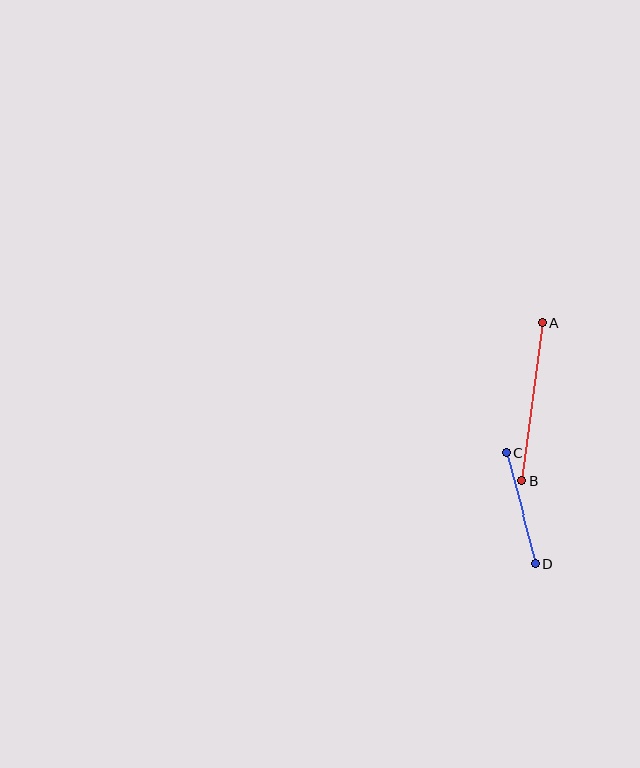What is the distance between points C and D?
The distance is approximately 115 pixels.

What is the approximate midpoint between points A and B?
The midpoint is at approximately (532, 402) pixels.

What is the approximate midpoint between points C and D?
The midpoint is at approximately (521, 508) pixels.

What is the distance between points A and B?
The distance is approximately 159 pixels.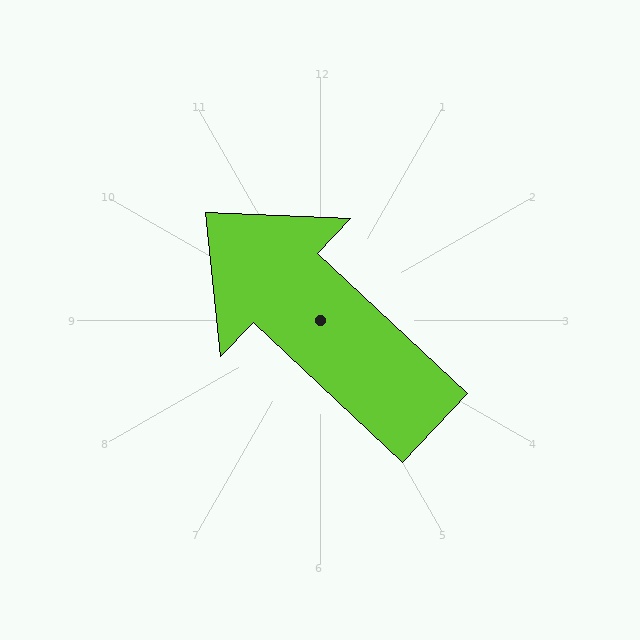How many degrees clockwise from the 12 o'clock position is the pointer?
Approximately 313 degrees.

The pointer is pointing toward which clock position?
Roughly 10 o'clock.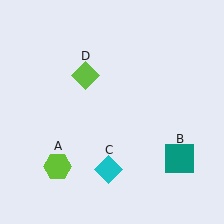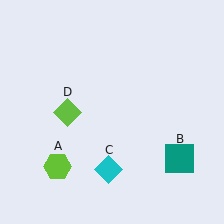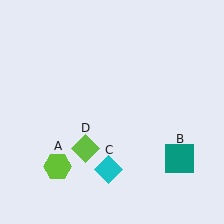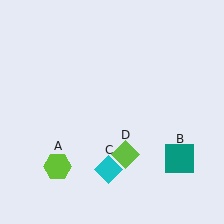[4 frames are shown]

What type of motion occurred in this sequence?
The lime diamond (object D) rotated counterclockwise around the center of the scene.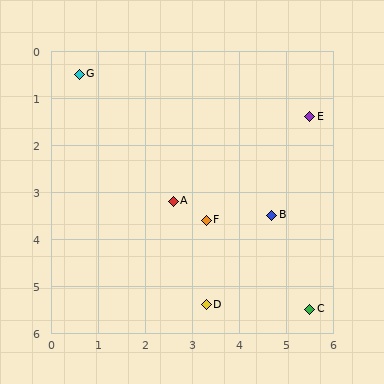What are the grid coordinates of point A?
Point A is at approximately (2.6, 3.2).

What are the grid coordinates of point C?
Point C is at approximately (5.5, 5.5).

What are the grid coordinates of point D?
Point D is at approximately (3.3, 5.4).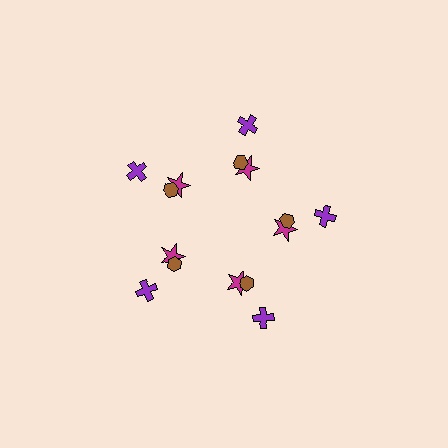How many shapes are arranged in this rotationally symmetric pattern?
There are 15 shapes, arranged in 5 groups of 3.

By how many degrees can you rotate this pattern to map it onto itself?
The pattern maps onto itself every 72 degrees of rotation.